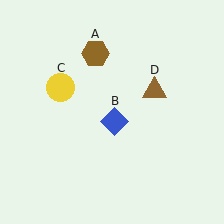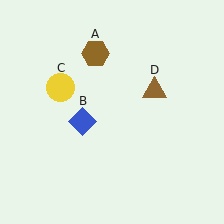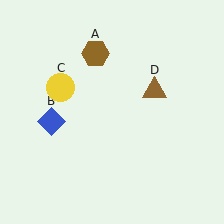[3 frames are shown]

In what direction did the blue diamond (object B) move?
The blue diamond (object B) moved left.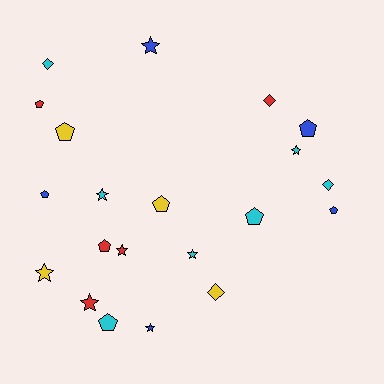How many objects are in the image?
There are 21 objects.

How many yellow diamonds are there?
There is 1 yellow diamond.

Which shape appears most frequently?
Pentagon, with 9 objects.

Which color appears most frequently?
Cyan, with 7 objects.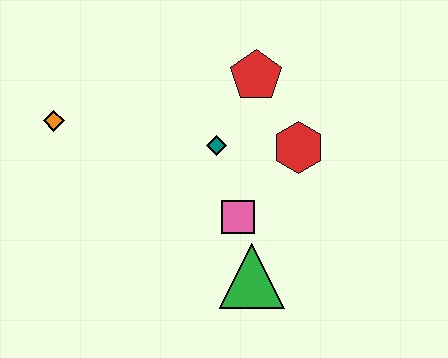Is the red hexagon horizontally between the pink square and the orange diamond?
No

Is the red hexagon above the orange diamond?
No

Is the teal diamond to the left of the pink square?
Yes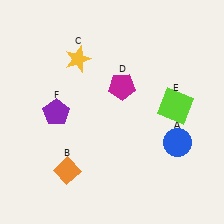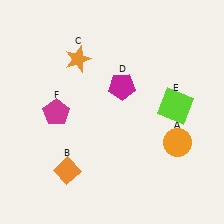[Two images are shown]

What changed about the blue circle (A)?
In Image 1, A is blue. In Image 2, it changed to orange.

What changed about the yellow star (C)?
In Image 1, C is yellow. In Image 2, it changed to orange.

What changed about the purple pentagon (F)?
In Image 1, F is purple. In Image 2, it changed to magenta.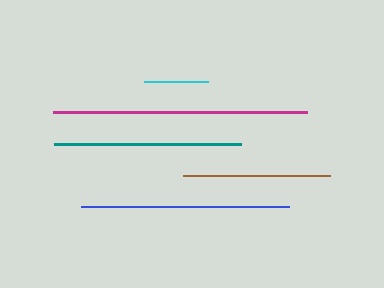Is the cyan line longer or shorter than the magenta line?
The magenta line is longer than the cyan line.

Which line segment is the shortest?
The cyan line is the shortest at approximately 64 pixels.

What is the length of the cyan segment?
The cyan segment is approximately 64 pixels long.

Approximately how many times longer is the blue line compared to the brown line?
The blue line is approximately 1.4 times the length of the brown line.